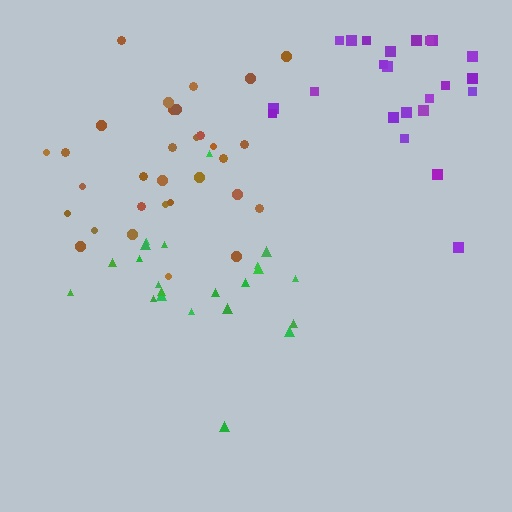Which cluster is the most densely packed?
Brown.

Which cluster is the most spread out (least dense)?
Purple.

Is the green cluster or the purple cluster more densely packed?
Green.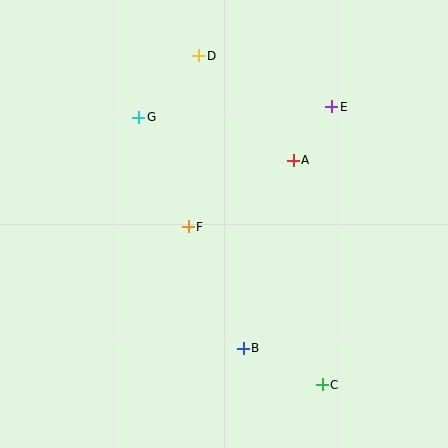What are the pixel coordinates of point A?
Point A is at (293, 160).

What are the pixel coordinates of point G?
Point G is at (139, 117).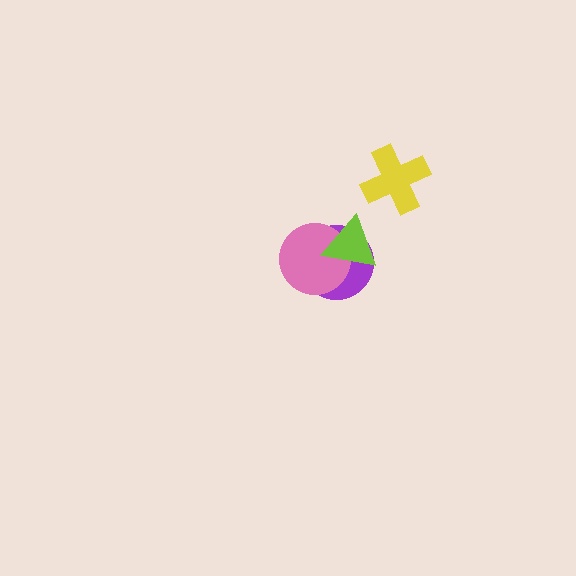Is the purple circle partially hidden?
Yes, it is partially covered by another shape.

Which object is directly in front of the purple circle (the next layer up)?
The pink circle is directly in front of the purple circle.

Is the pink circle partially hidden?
Yes, it is partially covered by another shape.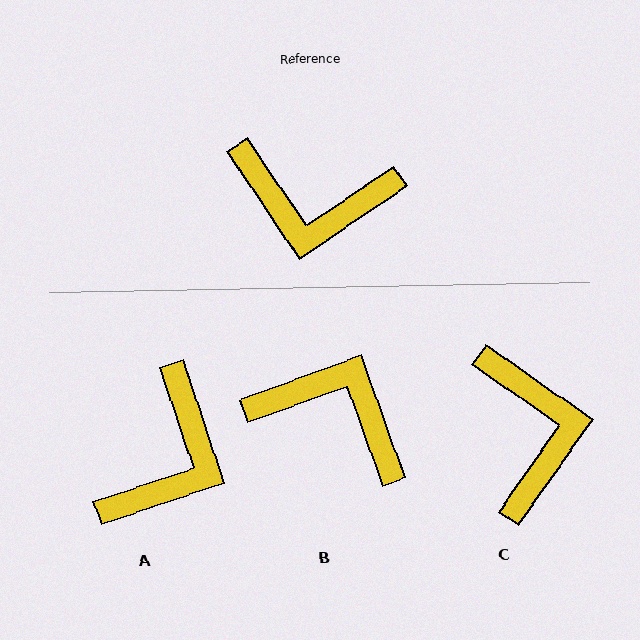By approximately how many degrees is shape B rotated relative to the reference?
Approximately 166 degrees counter-clockwise.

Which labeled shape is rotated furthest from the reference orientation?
B, about 166 degrees away.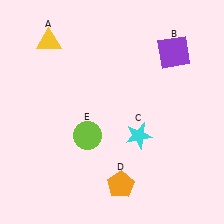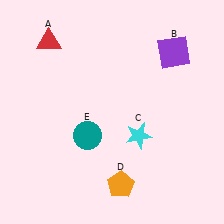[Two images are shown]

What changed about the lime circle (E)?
In Image 1, E is lime. In Image 2, it changed to teal.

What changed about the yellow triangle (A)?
In Image 1, A is yellow. In Image 2, it changed to red.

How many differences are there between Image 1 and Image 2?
There are 2 differences between the two images.